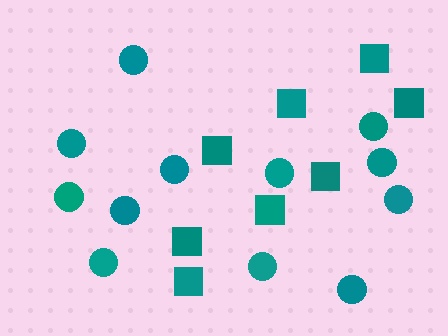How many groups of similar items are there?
There are 2 groups: one group of circles (12) and one group of squares (8).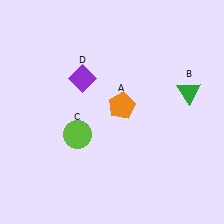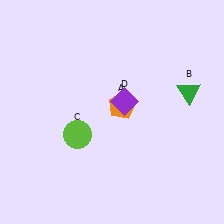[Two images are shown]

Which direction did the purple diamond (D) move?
The purple diamond (D) moved right.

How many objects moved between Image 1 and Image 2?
1 object moved between the two images.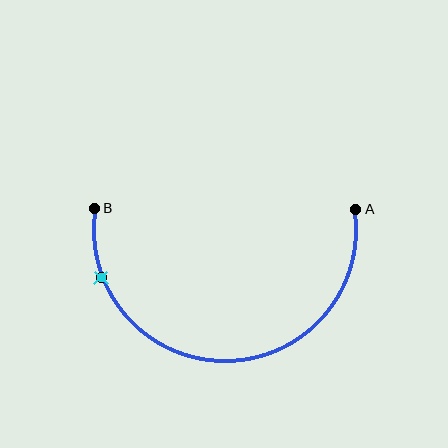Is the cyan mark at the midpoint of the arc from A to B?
No. The cyan mark lies on the arc but is closer to endpoint B. The arc midpoint would be at the point on the curve equidistant along the arc from both A and B.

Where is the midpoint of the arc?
The arc midpoint is the point on the curve farthest from the straight line joining A and B. It sits below that line.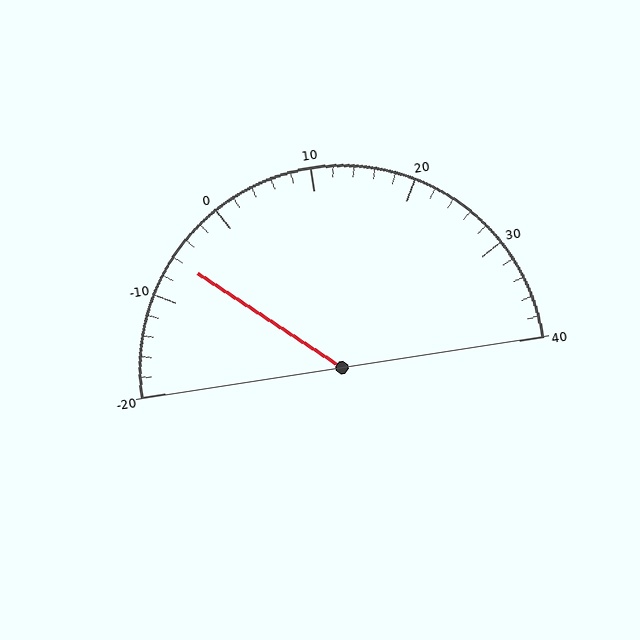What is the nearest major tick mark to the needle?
The nearest major tick mark is -10.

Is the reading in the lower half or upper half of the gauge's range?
The reading is in the lower half of the range (-20 to 40).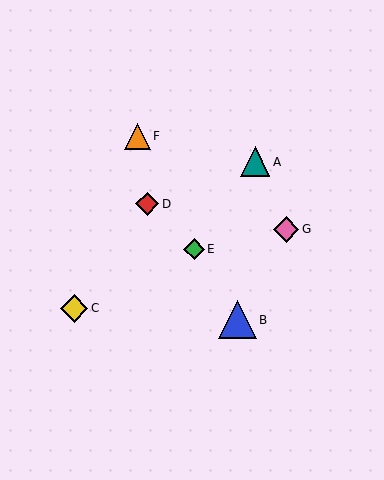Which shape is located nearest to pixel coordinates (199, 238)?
The green diamond (labeled E) at (194, 249) is nearest to that location.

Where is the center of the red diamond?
The center of the red diamond is at (147, 204).